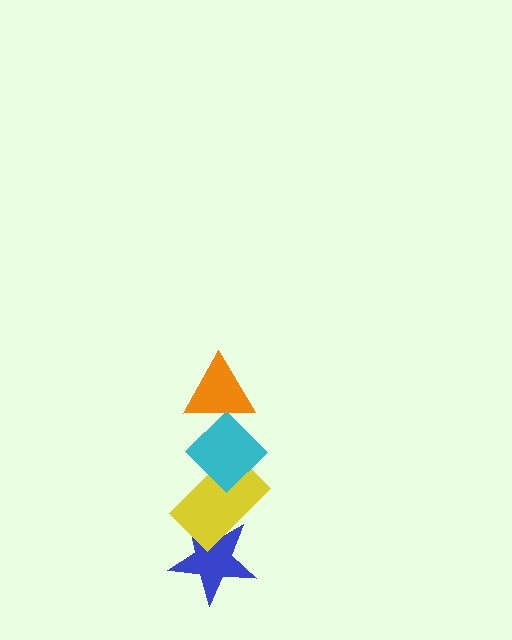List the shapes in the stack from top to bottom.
From top to bottom: the orange triangle, the cyan diamond, the yellow rectangle, the blue star.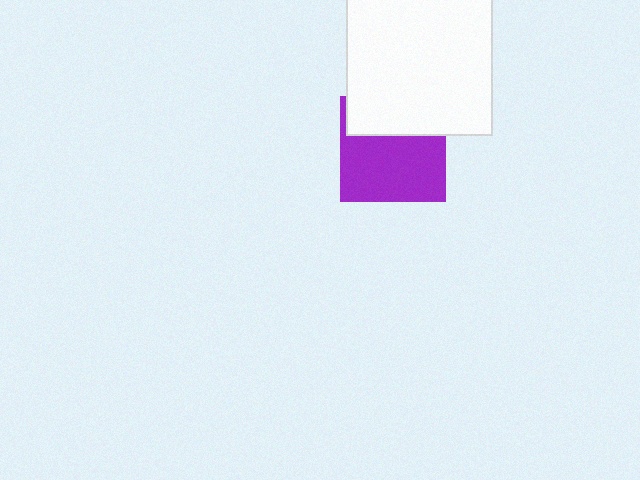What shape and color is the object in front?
The object in front is a white square.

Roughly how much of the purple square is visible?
About half of it is visible (roughly 64%).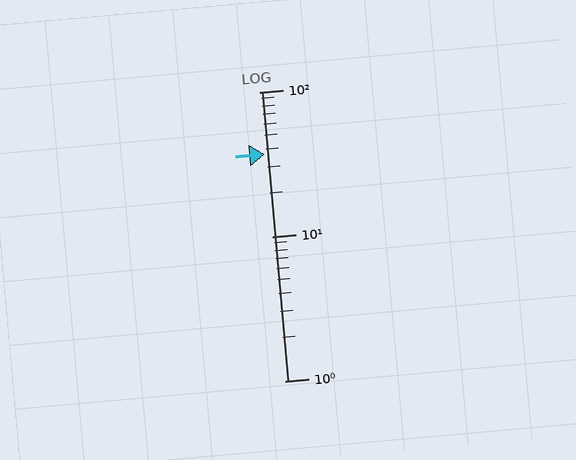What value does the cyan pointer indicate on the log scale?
The pointer indicates approximately 37.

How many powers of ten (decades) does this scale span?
The scale spans 2 decades, from 1 to 100.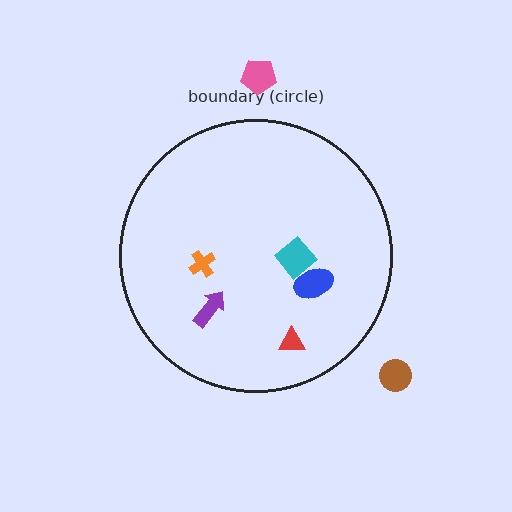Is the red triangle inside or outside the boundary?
Inside.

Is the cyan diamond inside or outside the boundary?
Inside.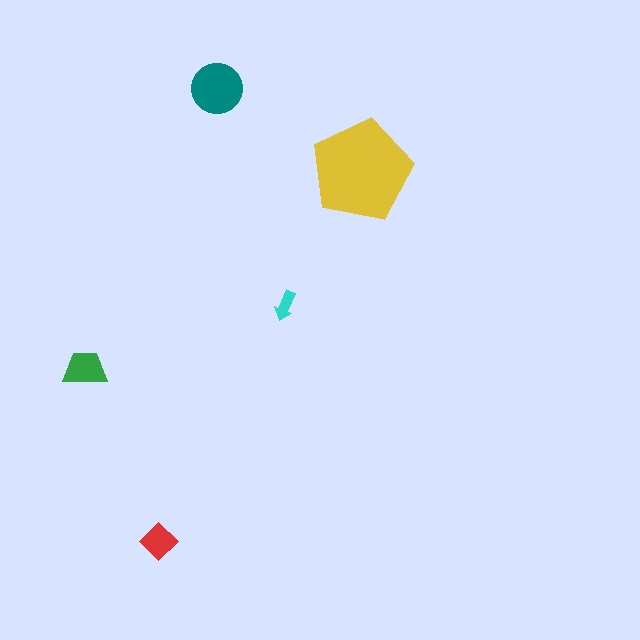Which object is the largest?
The yellow pentagon.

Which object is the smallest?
The cyan arrow.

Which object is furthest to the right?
The yellow pentagon is rightmost.